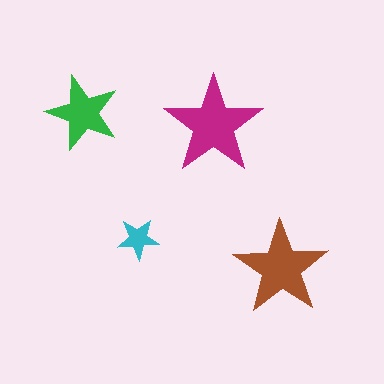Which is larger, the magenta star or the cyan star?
The magenta one.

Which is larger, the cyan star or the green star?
The green one.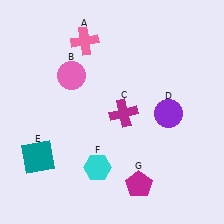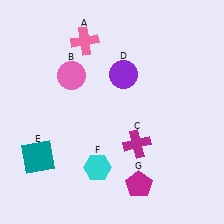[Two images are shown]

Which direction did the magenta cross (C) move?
The magenta cross (C) moved down.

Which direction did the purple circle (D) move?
The purple circle (D) moved left.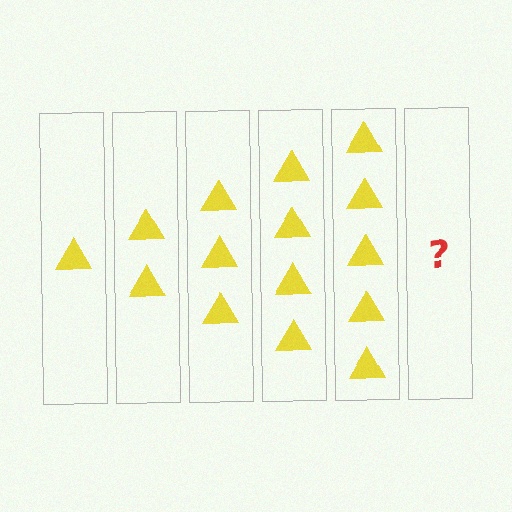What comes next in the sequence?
The next element should be 6 triangles.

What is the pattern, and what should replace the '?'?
The pattern is that each step adds one more triangle. The '?' should be 6 triangles.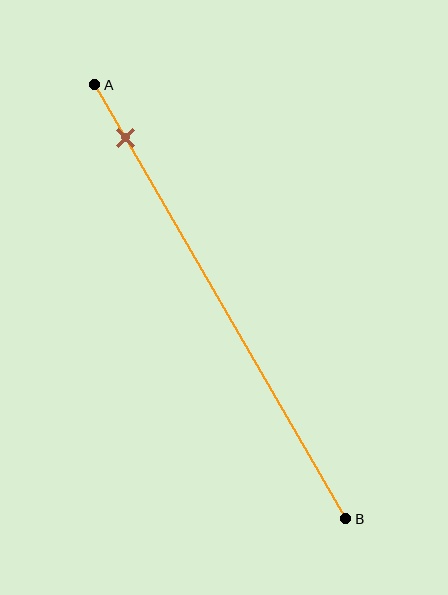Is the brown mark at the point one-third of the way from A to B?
No, the mark is at about 10% from A, not at the 33% one-third point.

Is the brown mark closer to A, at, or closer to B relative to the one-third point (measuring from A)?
The brown mark is closer to point A than the one-third point of segment AB.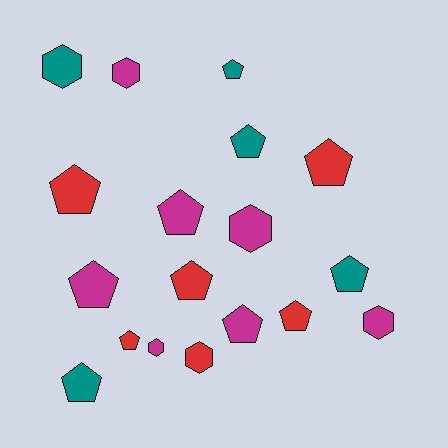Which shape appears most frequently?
Pentagon, with 12 objects.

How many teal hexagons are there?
There is 1 teal hexagon.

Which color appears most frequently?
Magenta, with 7 objects.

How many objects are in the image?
There are 18 objects.